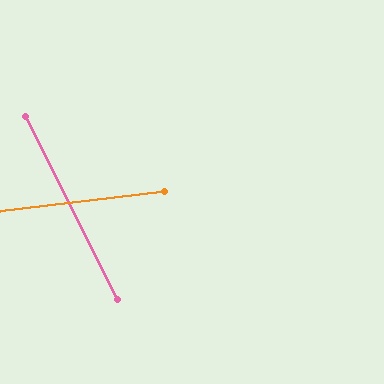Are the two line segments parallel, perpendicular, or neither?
Neither parallel nor perpendicular — they differ by about 70°.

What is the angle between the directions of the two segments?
Approximately 70 degrees.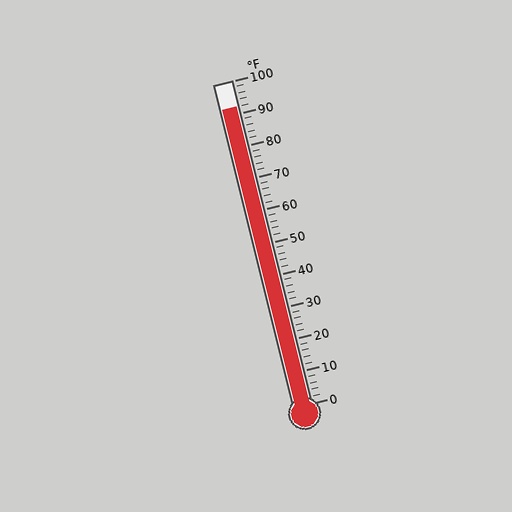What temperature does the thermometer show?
The thermometer shows approximately 92°F.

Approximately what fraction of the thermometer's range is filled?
The thermometer is filled to approximately 90% of its range.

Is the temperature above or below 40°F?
The temperature is above 40°F.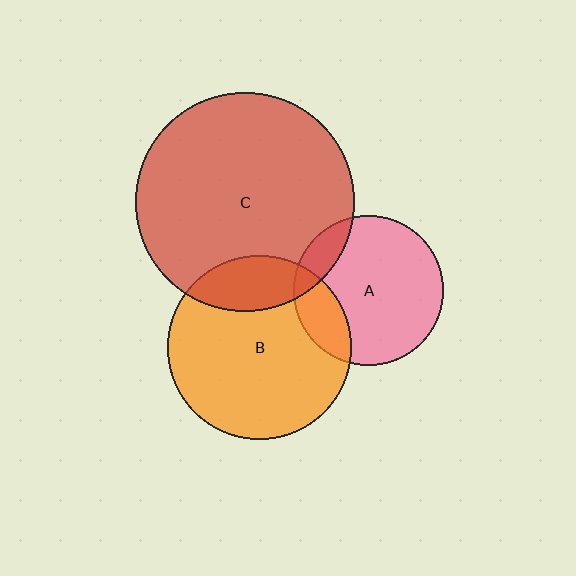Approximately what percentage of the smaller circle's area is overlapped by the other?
Approximately 20%.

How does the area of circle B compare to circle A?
Approximately 1.5 times.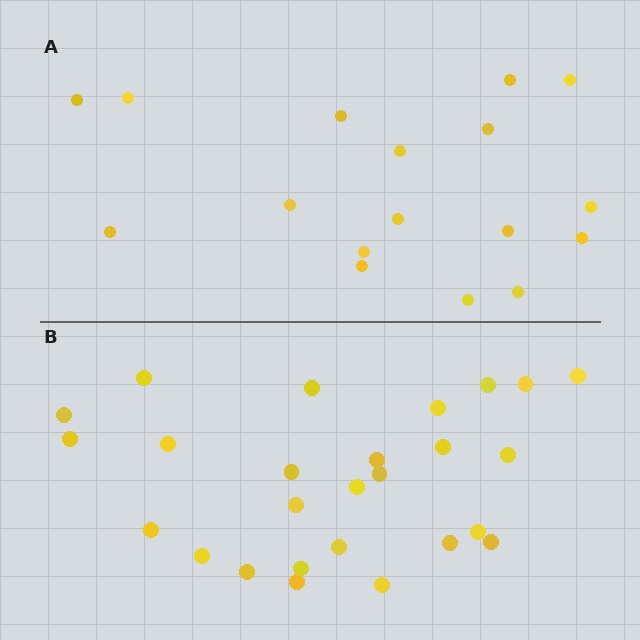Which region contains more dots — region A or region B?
Region B (the bottom region) has more dots.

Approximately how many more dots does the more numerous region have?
Region B has roughly 8 or so more dots than region A.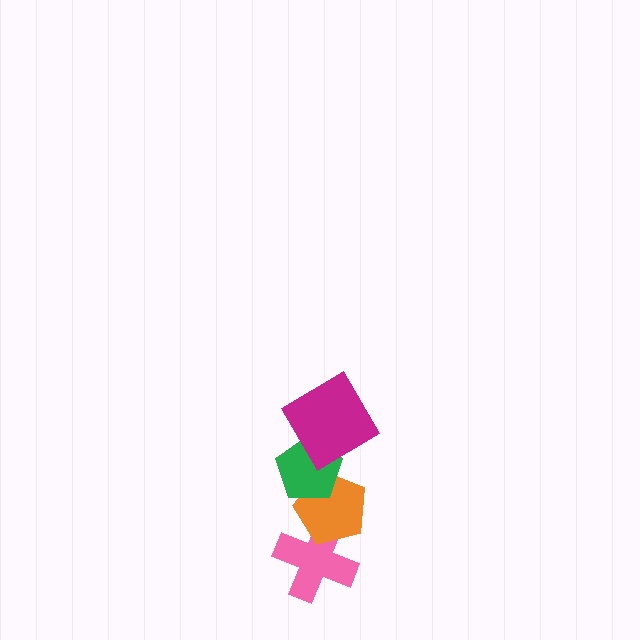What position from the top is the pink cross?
The pink cross is 4th from the top.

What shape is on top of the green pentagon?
The magenta diamond is on top of the green pentagon.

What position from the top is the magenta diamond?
The magenta diamond is 1st from the top.